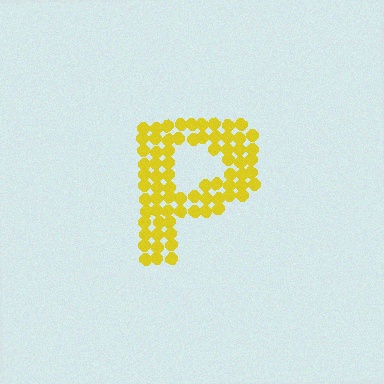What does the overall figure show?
The overall figure shows the letter P.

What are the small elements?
The small elements are circles.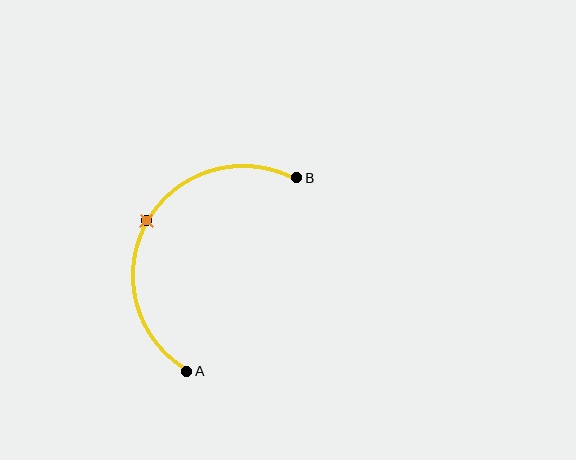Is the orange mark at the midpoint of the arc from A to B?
Yes. The orange mark lies on the arc at equal arc-length from both A and B — it is the arc midpoint.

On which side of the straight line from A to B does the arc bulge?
The arc bulges to the left of the straight line connecting A and B.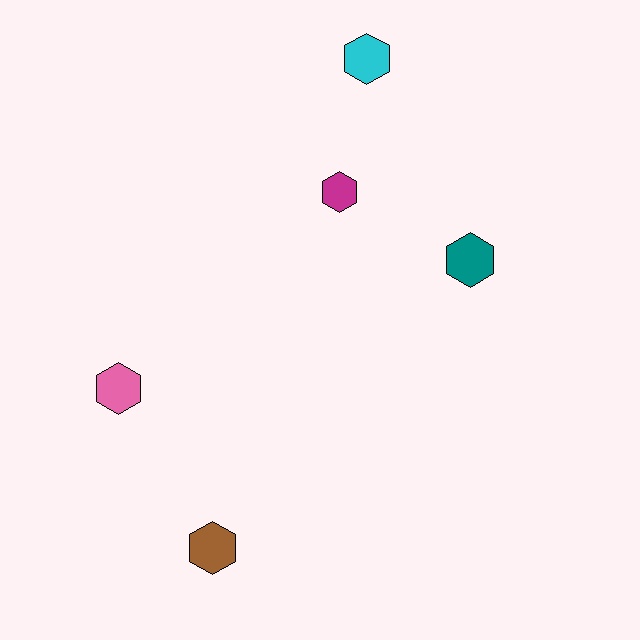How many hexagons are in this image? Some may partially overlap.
There are 5 hexagons.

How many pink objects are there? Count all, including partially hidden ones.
There is 1 pink object.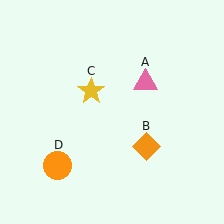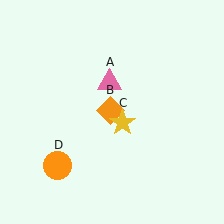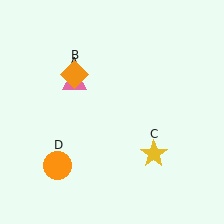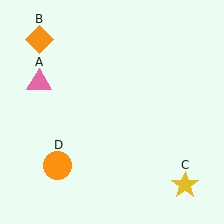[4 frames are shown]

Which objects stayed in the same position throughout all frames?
Orange circle (object D) remained stationary.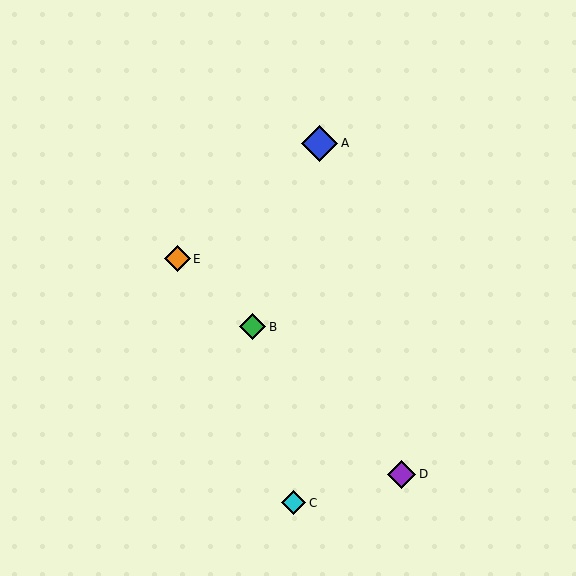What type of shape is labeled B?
Shape B is a green diamond.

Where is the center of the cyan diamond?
The center of the cyan diamond is at (294, 503).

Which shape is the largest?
The blue diamond (labeled A) is the largest.